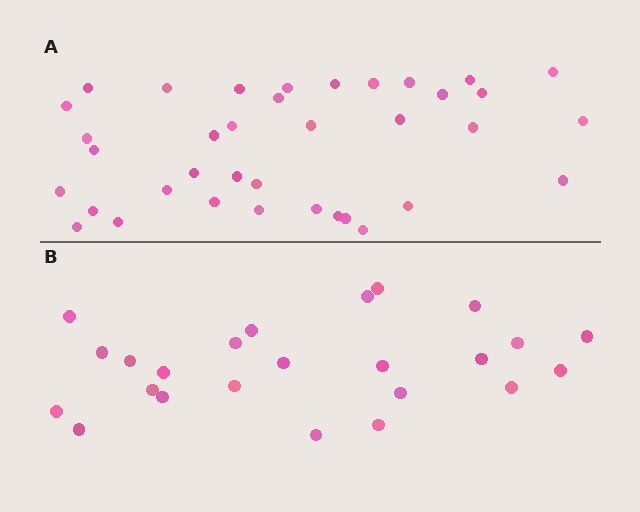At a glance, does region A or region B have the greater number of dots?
Region A (the top region) has more dots.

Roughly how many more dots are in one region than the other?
Region A has approximately 15 more dots than region B.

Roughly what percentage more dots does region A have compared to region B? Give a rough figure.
About 55% more.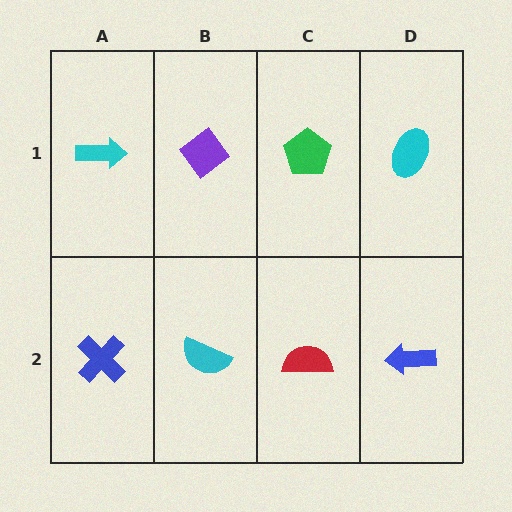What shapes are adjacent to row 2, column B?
A purple diamond (row 1, column B), a blue cross (row 2, column A), a red semicircle (row 2, column C).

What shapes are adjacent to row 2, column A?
A cyan arrow (row 1, column A), a cyan semicircle (row 2, column B).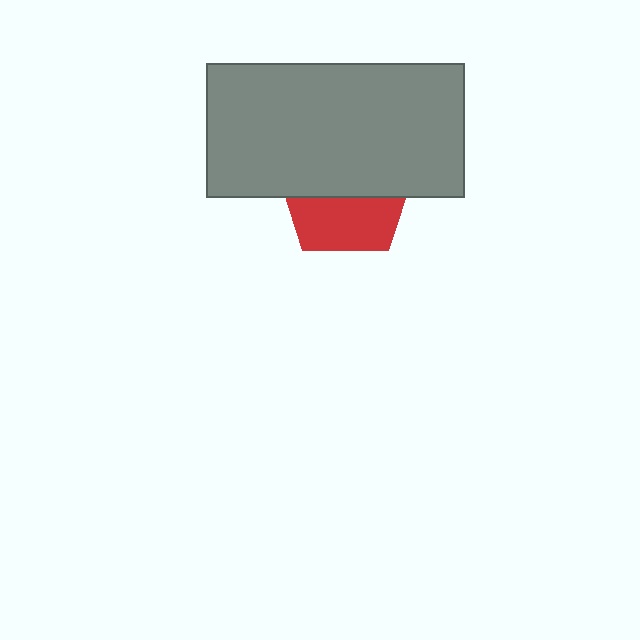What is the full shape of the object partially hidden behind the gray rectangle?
The partially hidden object is a red pentagon.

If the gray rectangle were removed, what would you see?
You would see the complete red pentagon.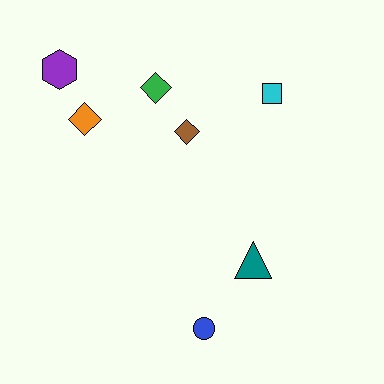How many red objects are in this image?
There are no red objects.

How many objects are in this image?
There are 7 objects.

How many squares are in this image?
There is 1 square.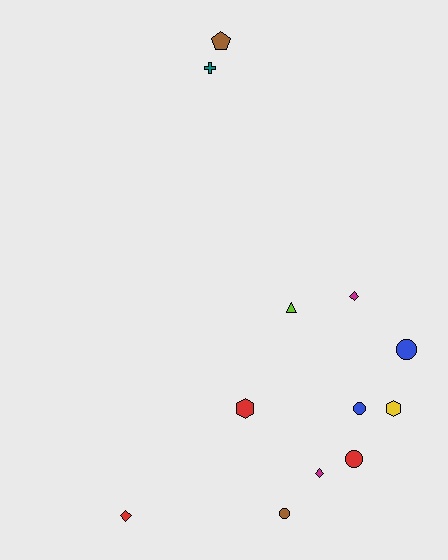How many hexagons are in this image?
There are 2 hexagons.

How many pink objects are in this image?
There are no pink objects.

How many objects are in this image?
There are 12 objects.